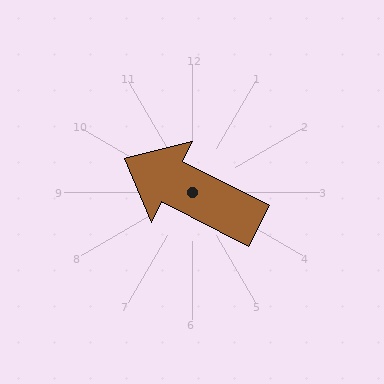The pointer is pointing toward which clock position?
Roughly 10 o'clock.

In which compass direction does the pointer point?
Northwest.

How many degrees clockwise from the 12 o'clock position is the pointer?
Approximately 297 degrees.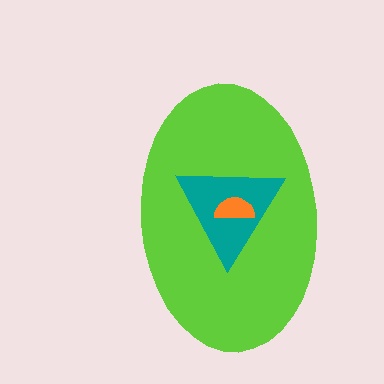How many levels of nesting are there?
3.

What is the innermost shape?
The orange semicircle.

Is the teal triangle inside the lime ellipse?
Yes.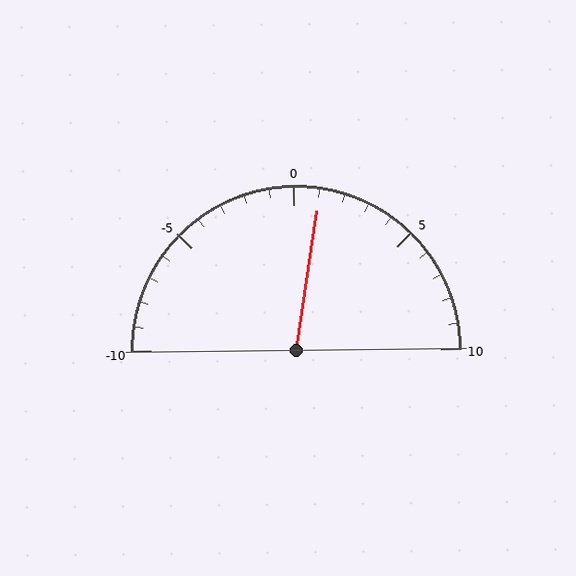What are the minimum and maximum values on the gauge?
The gauge ranges from -10 to 10.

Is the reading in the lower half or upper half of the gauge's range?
The reading is in the upper half of the range (-10 to 10).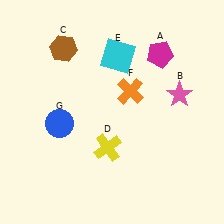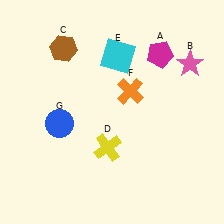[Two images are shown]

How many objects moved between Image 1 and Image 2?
1 object moved between the two images.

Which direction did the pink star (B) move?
The pink star (B) moved up.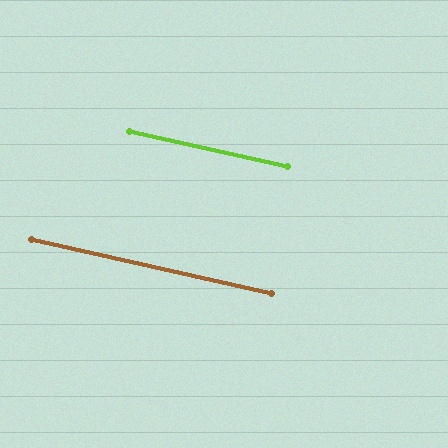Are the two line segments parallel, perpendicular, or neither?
Parallel — their directions differ by only 0.0°.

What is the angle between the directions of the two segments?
Approximately 0 degrees.